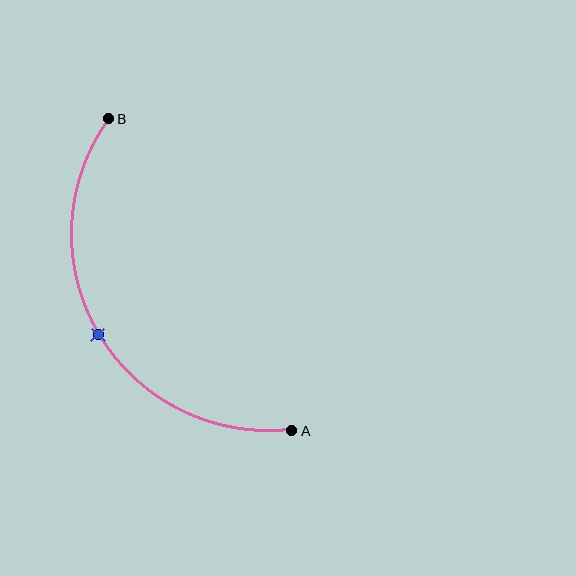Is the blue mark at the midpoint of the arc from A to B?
Yes. The blue mark lies on the arc at equal arc-length from both A and B — it is the arc midpoint.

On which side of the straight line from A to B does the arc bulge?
The arc bulges to the left of the straight line connecting A and B.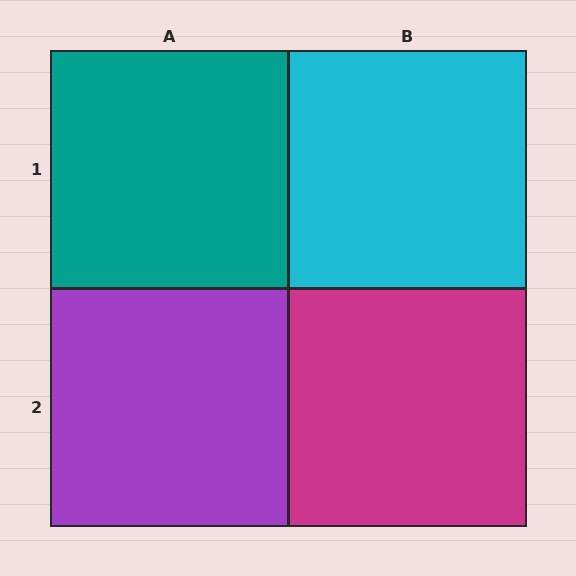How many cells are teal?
1 cell is teal.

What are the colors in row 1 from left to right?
Teal, cyan.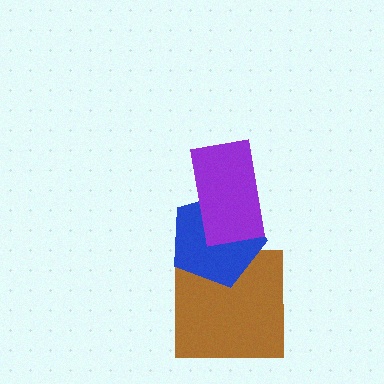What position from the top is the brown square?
The brown square is 3rd from the top.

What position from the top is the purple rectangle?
The purple rectangle is 1st from the top.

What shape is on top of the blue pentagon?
The purple rectangle is on top of the blue pentagon.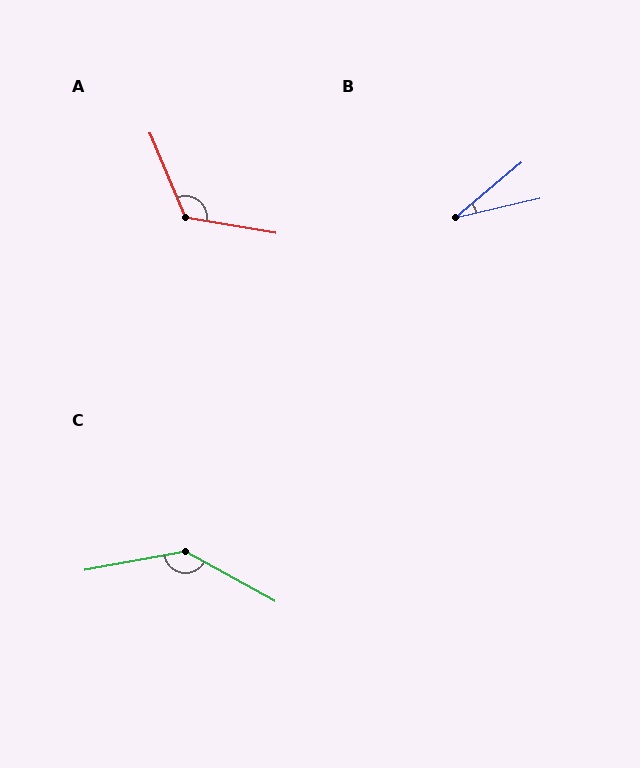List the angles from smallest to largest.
B (27°), A (123°), C (141°).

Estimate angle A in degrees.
Approximately 123 degrees.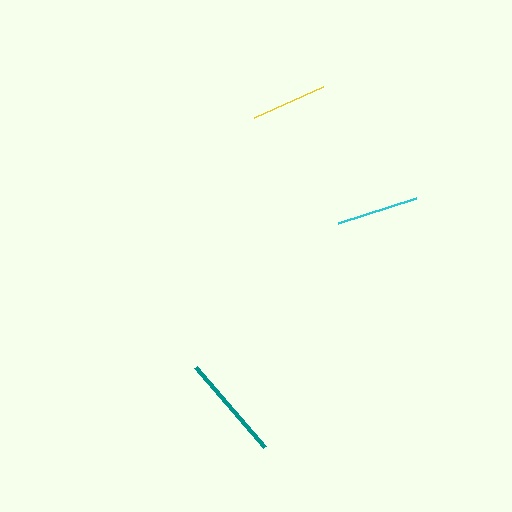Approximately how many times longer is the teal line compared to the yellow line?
The teal line is approximately 1.4 times the length of the yellow line.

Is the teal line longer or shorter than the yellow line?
The teal line is longer than the yellow line.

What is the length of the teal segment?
The teal segment is approximately 106 pixels long.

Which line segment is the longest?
The teal line is the longest at approximately 106 pixels.